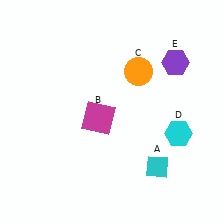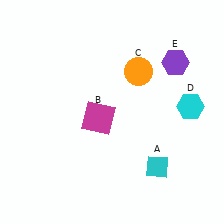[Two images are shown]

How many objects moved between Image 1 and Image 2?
1 object moved between the two images.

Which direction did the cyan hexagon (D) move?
The cyan hexagon (D) moved up.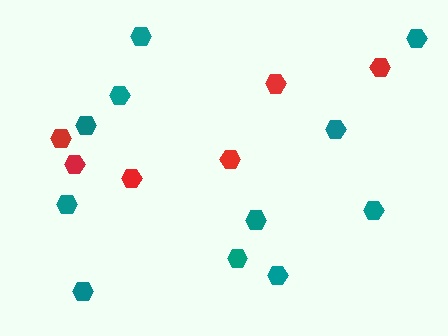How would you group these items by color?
There are 2 groups: one group of red hexagons (6) and one group of teal hexagons (11).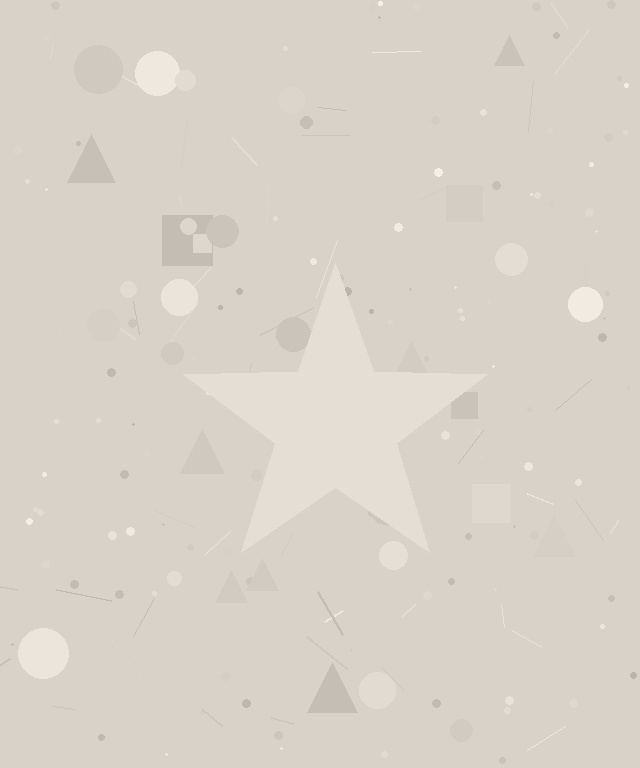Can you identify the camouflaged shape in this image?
The camouflaged shape is a star.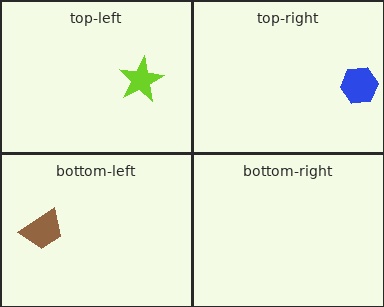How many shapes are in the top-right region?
1.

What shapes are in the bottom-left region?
The brown trapezoid.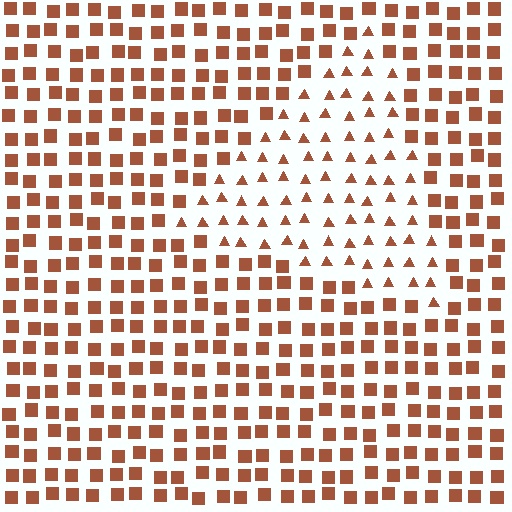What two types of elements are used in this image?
The image uses triangles inside the triangle region and squares outside it.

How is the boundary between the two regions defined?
The boundary is defined by a change in element shape: triangles inside vs. squares outside. All elements share the same color and spacing.